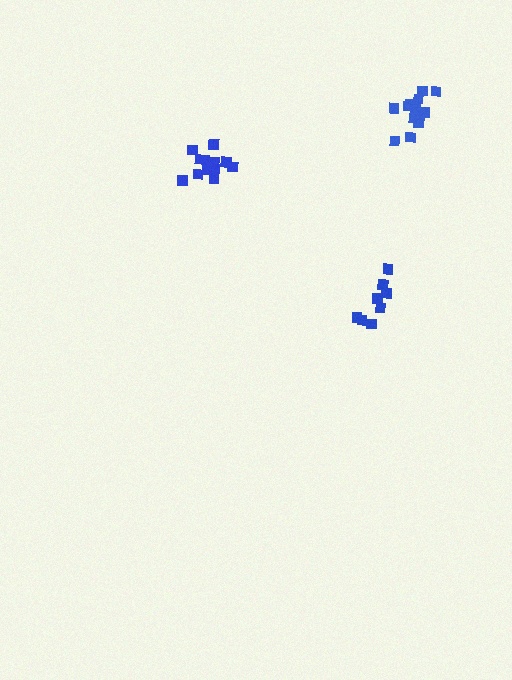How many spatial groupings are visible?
There are 3 spatial groupings.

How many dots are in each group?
Group 1: 12 dots, Group 2: 13 dots, Group 3: 8 dots (33 total).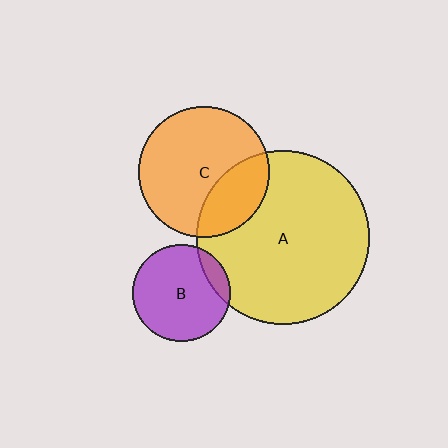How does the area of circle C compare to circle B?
Approximately 1.8 times.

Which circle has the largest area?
Circle A (yellow).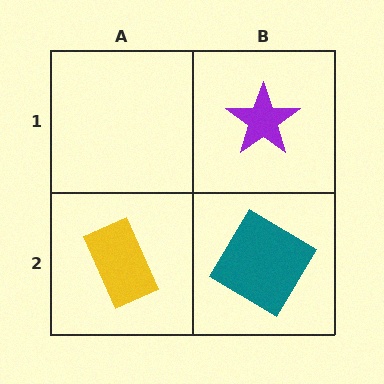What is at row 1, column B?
A purple star.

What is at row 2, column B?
A teal diamond.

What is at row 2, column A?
A yellow rectangle.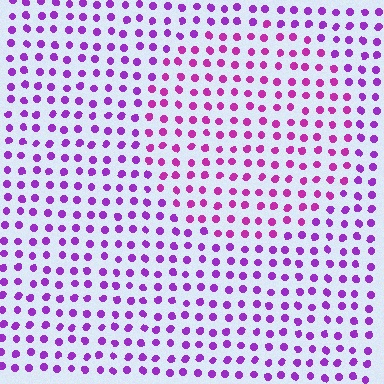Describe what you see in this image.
The image is filled with small purple elements in a uniform arrangement. A circle-shaped region is visible where the elements are tinted to a slightly different hue, forming a subtle color boundary.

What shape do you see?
I see a circle.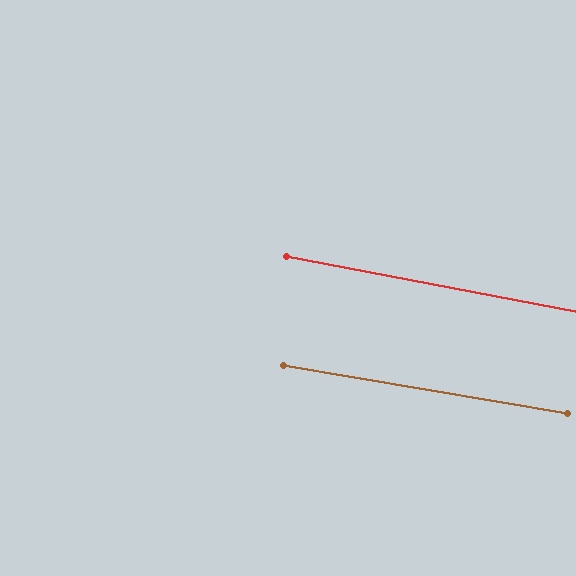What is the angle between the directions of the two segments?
Approximately 1 degree.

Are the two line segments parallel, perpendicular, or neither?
Parallel — their directions differ by only 1.3°.